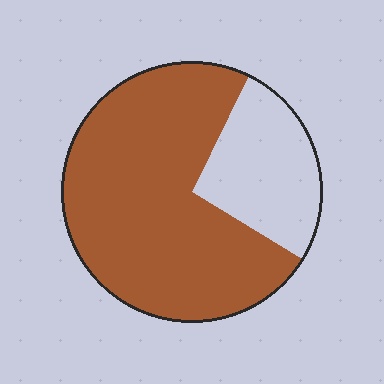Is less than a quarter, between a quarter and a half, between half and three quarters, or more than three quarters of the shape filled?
Between half and three quarters.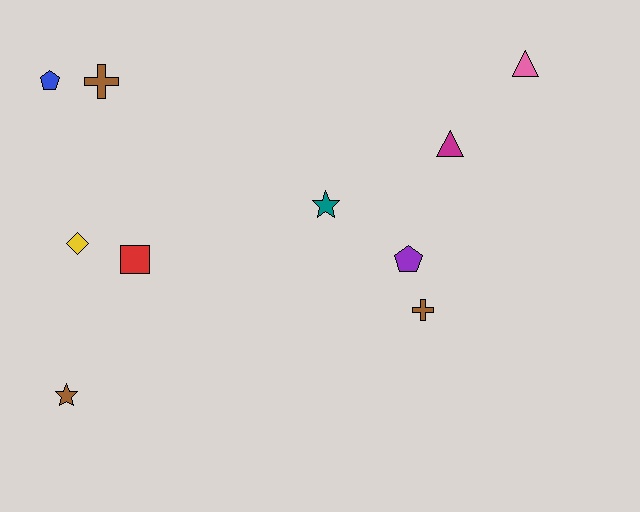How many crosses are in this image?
There are 2 crosses.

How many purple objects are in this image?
There is 1 purple object.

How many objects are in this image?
There are 10 objects.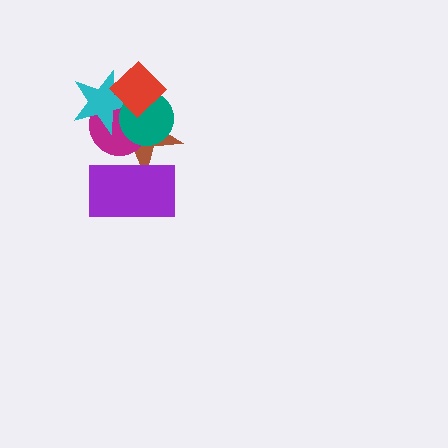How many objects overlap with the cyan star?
4 objects overlap with the cyan star.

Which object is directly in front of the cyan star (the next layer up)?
The teal circle is directly in front of the cyan star.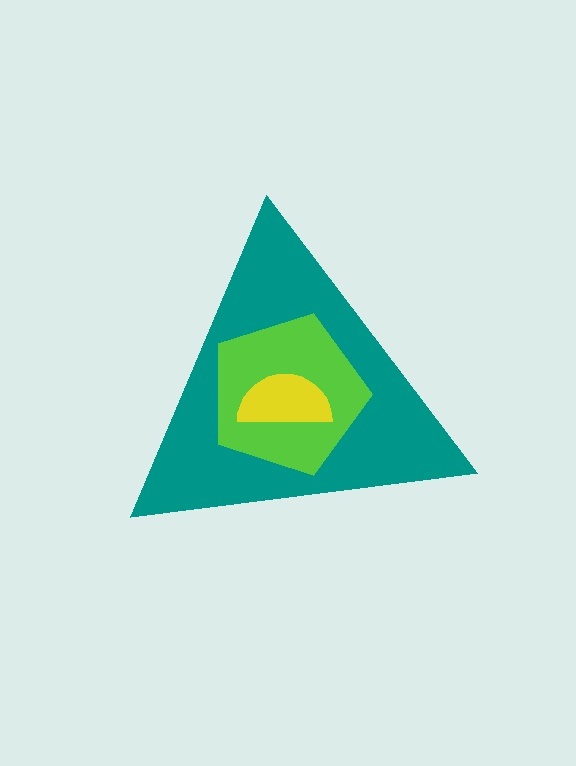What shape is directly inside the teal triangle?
The lime pentagon.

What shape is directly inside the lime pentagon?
The yellow semicircle.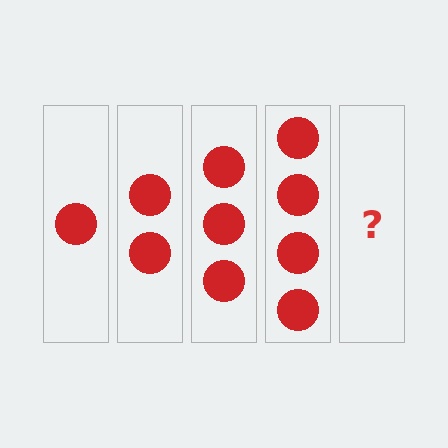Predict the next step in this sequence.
The next step is 5 circles.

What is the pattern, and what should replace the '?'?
The pattern is that each step adds one more circle. The '?' should be 5 circles.